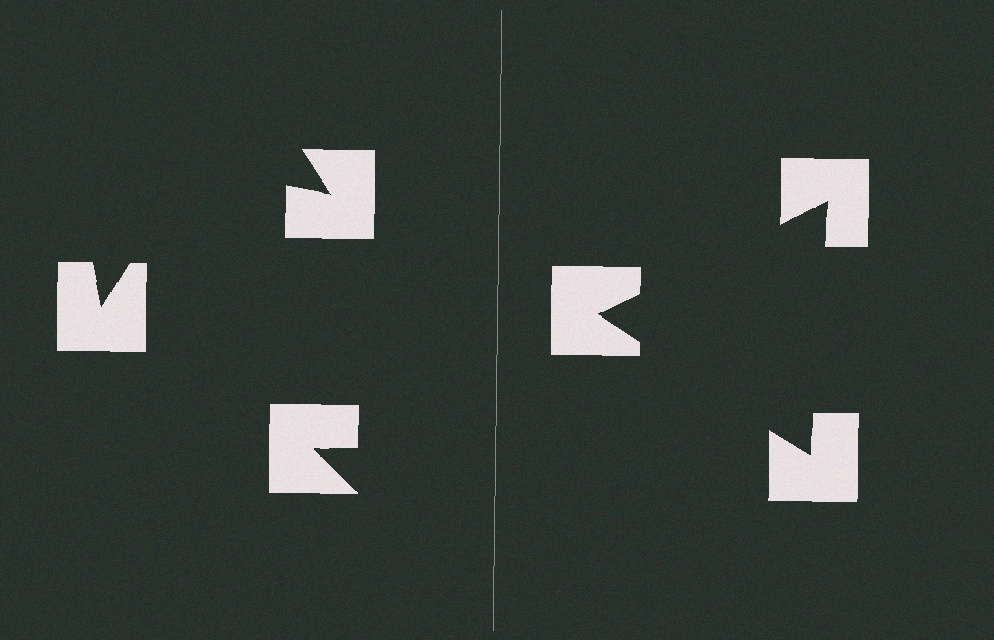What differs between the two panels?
The notched squares are positioned identically on both sides; only the wedge orientations differ. On the right they align to a triangle; on the left they are misaligned.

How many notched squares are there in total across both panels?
6 — 3 on each side.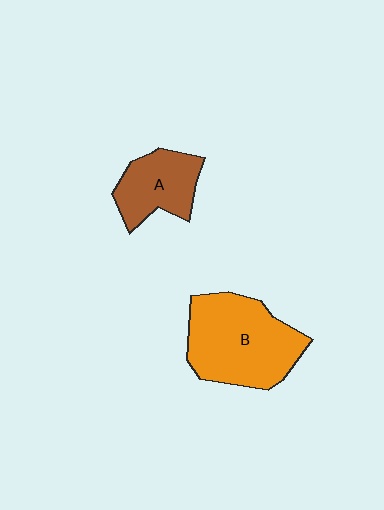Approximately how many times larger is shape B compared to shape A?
Approximately 1.8 times.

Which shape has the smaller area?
Shape A (brown).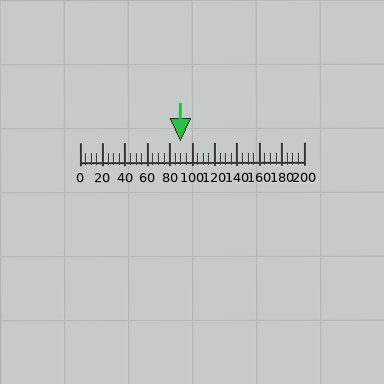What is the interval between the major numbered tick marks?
The major tick marks are spaced 20 units apart.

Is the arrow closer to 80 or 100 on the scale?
The arrow is closer to 100.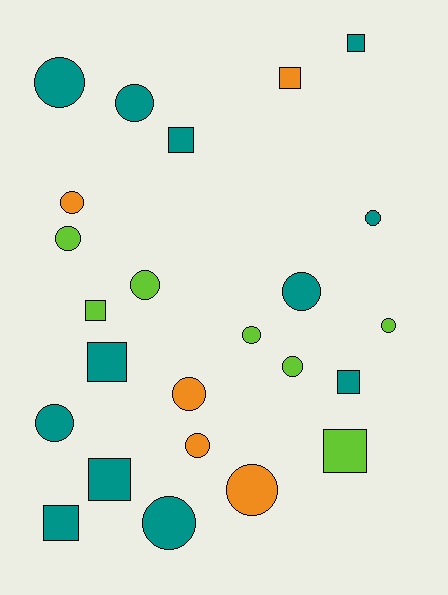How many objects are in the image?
There are 24 objects.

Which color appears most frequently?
Teal, with 12 objects.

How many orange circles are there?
There are 4 orange circles.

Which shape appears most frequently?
Circle, with 15 objects.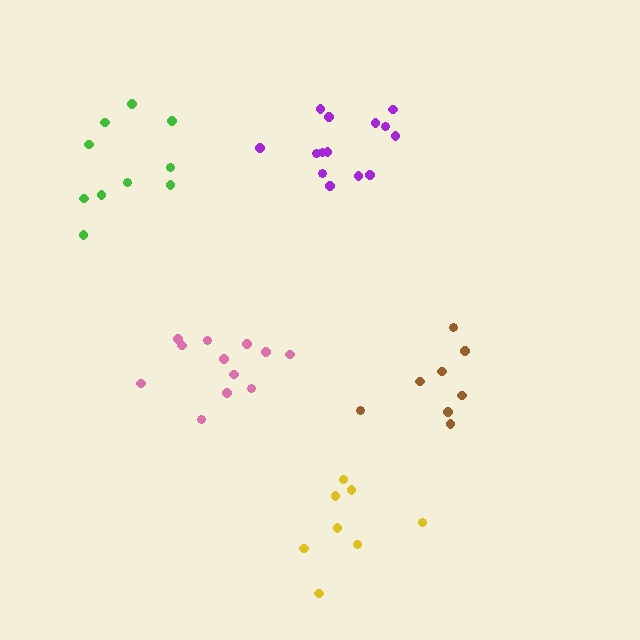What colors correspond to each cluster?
The clusters are colored: pink, green, yellow, brown, purple.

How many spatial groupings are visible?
There are 5 spatial groupings.